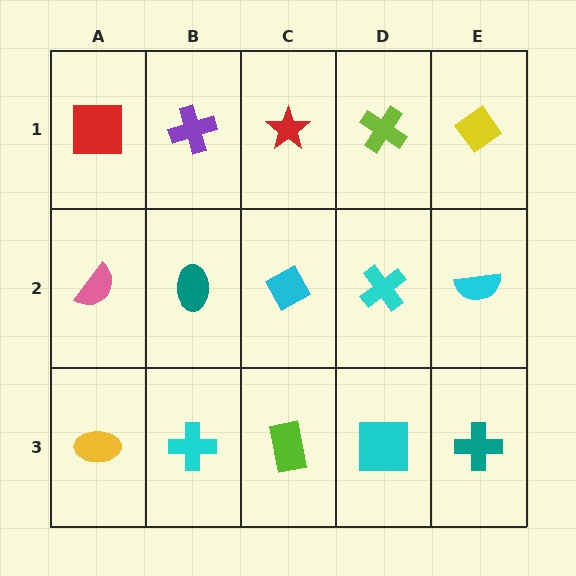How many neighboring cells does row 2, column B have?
4.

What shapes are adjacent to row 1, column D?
A cyan cross (row 2, column D), a red star (row 1, column C), a yellow diamond (row 1, column E).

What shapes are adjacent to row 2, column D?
A lime cross (row 1, column D), a cyan square (row 3, column D), a cyan diamond (row 2, column C), a cyan semicircle (row 2, column E).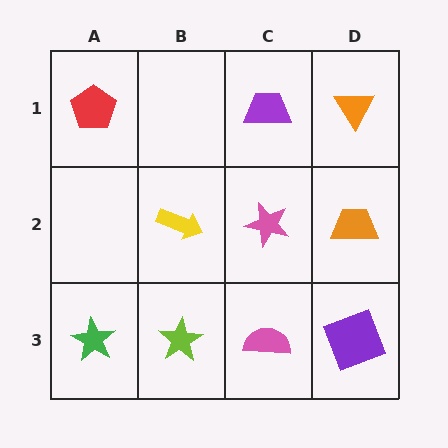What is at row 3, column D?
A purple square.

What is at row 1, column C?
A purple trapezoid.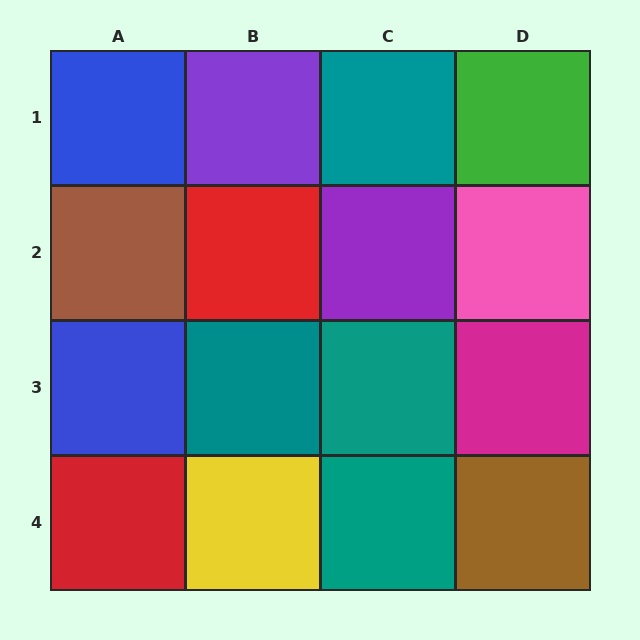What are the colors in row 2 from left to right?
Brown, red, purple, pink.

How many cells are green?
1 cell is green.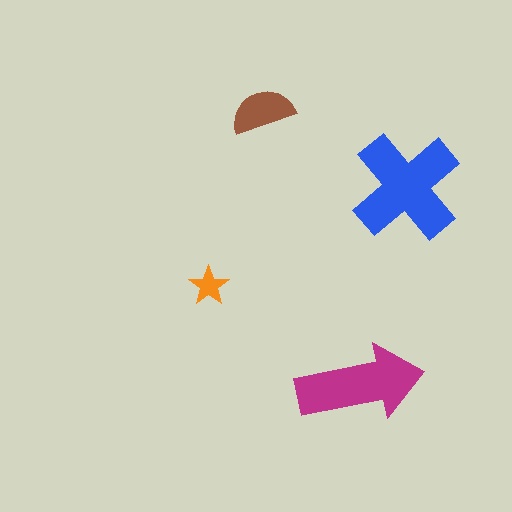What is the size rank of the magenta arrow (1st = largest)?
2nd.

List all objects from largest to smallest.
The blue cross, the magenta arrow, the brown semicircle, the orange star.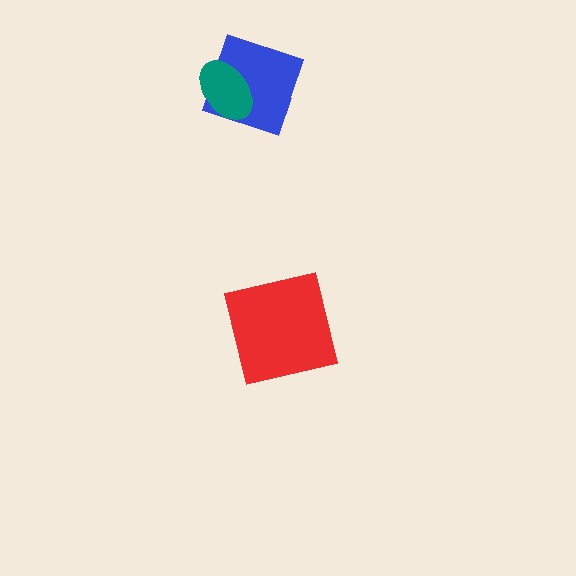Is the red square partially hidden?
No, no other shape covers it.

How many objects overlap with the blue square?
1 object overlaps with the blue square.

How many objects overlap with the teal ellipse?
1 object overlaps with the teal ellipse.